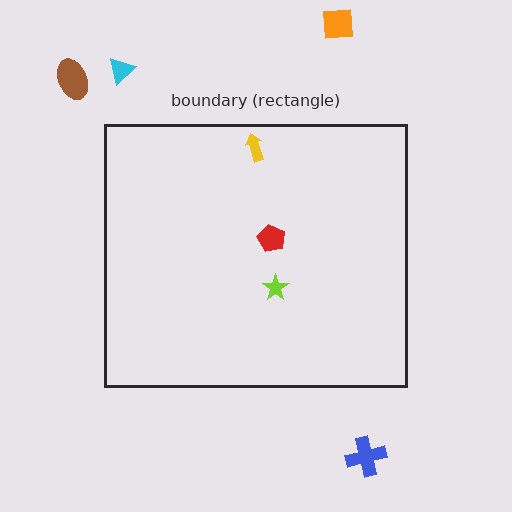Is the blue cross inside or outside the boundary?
Outside.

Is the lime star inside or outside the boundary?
Inside.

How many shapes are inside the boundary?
3 inside, 4 outside.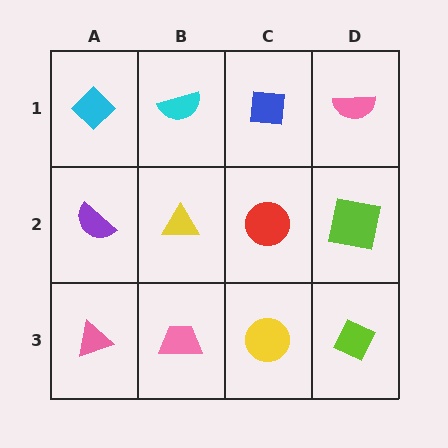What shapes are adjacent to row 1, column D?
A lime square (row 2, column D), a blue square (row 1, column C).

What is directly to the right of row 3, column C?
A lime diamond.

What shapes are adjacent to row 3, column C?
A red circle (row 2, column C), a pink trapezoid (row 3, column B), a lime diamond (row 3, column D).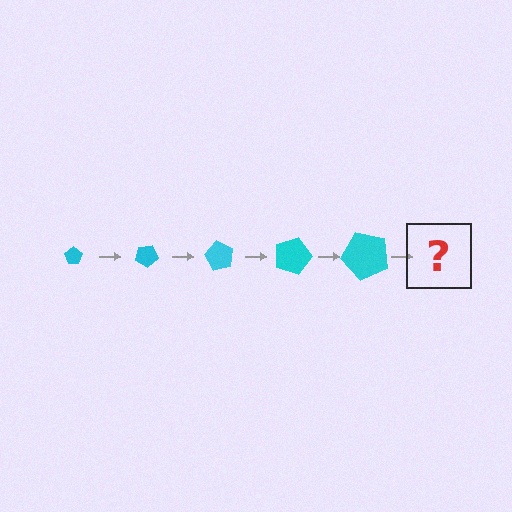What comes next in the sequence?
The next element should be a pentagon, larger than the previous one and rotated 150 degrees from the start.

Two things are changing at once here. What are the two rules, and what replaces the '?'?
The two rules are that the pentagon grows larger each step and it rotates 30 degrees each step. The '?' should be a pentagon, larger than the previous one and rotated 150 degrees from the start.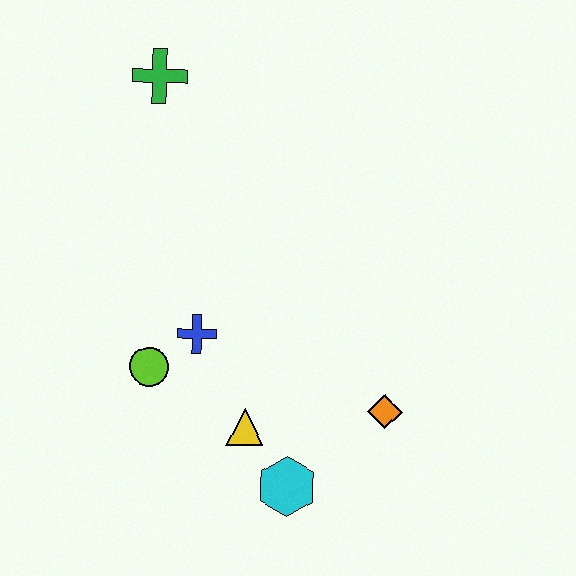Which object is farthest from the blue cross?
The green cross is farthest from the blue cross.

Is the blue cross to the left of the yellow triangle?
Yes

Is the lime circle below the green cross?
Yes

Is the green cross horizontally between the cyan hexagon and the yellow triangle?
No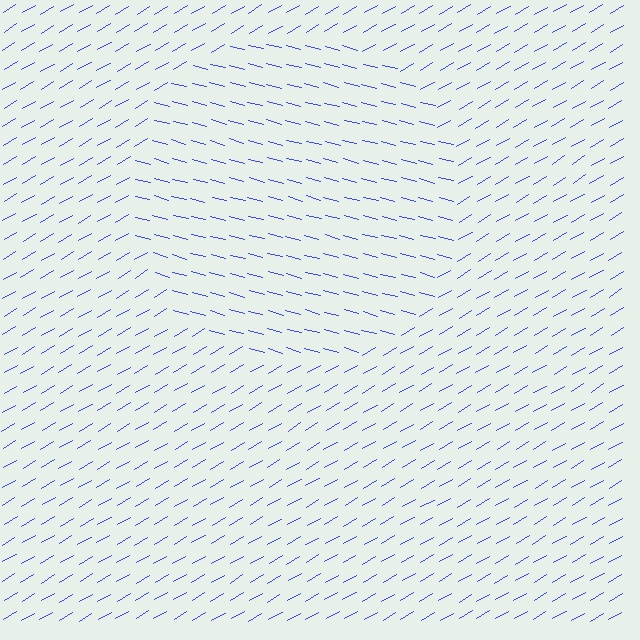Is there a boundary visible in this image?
Yes, there is a texture boundary formed by a change in line orientation.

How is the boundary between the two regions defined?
The boundary is defined purely by a change in line orientation (approximately 45 degrees difference). All lines are the same color and thickness.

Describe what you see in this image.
The image is filled with small blue line segments. A circle region in the image has lines oriented differently from the surrounding lines, creating a visible texture boundary.